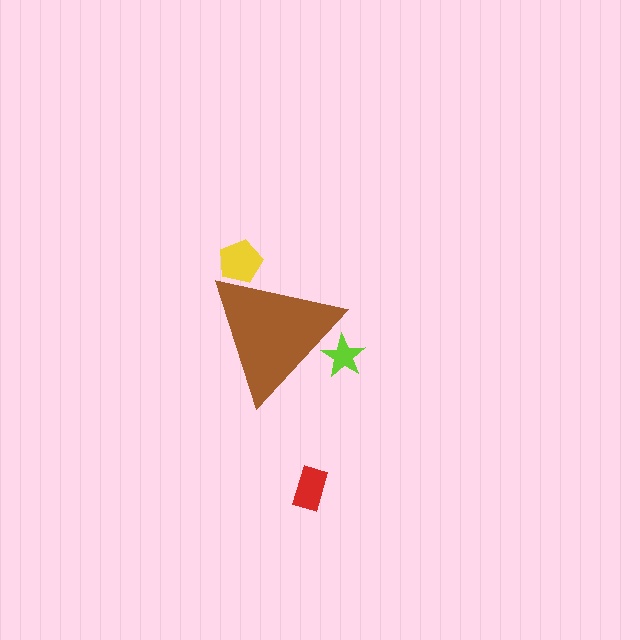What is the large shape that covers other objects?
A brown triangle.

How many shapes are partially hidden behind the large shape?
2 shapes are partially hidden.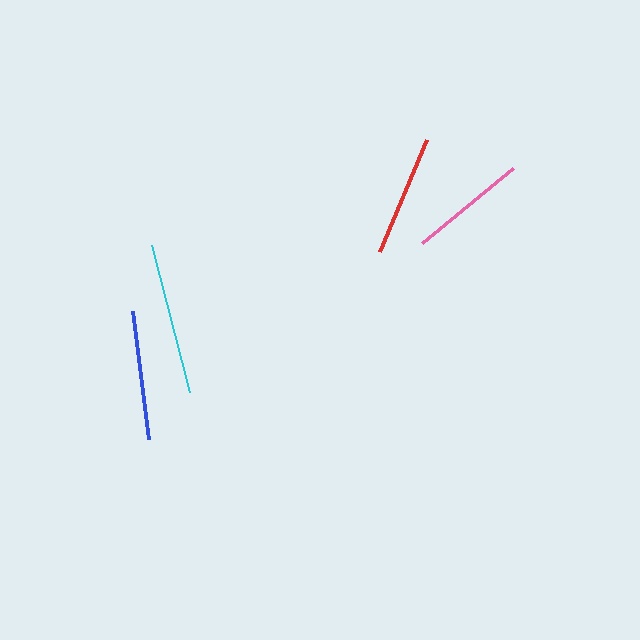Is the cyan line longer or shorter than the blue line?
The cyan line is longer than the blue line.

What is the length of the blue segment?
The blue segment is approximately 130 pixels long.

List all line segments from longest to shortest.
From longest to shortest: cyan, blue, red, pink.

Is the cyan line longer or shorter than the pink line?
The cyan line is longer than the pink line.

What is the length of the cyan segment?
The cyan segment is approximately 152 pixels long.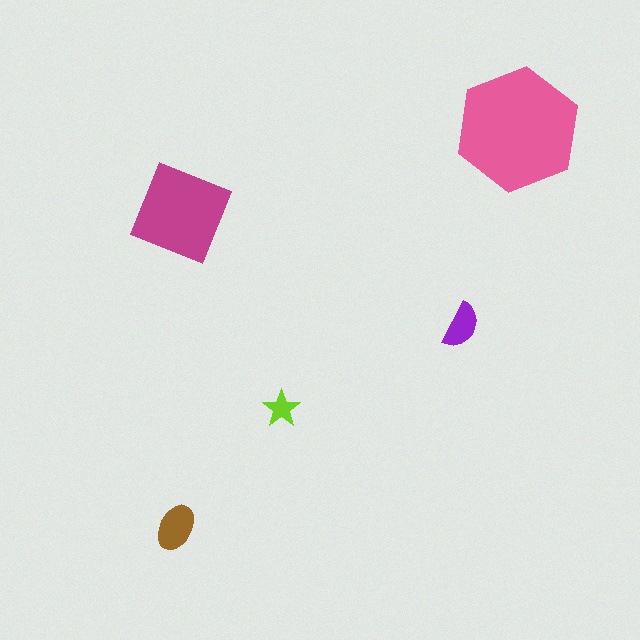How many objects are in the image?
There are 5 objects in the image.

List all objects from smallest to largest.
The lime star, the purple semicircle, the brown ellipse, the magenta square, the pink hexagon.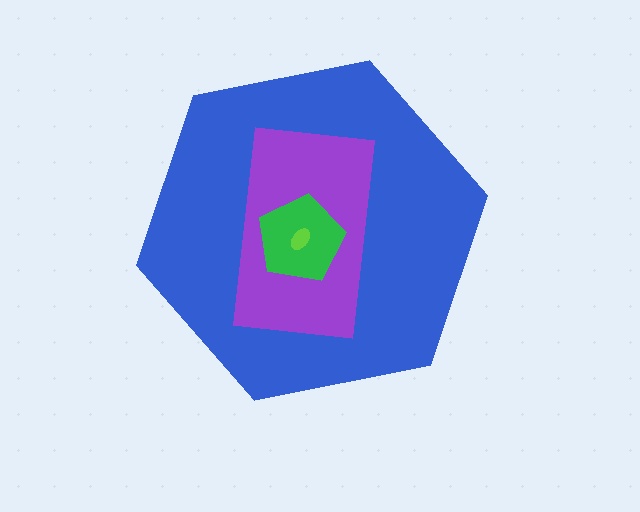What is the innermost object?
The lime ellipse.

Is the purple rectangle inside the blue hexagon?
Yes.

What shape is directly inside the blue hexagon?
The purple rectangle.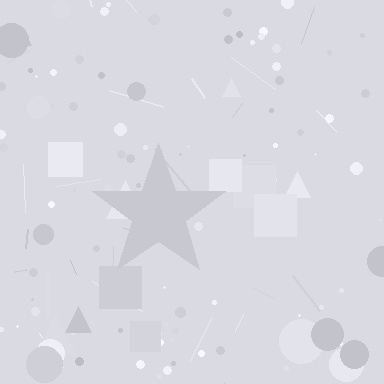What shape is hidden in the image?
A star is hidden in the image.